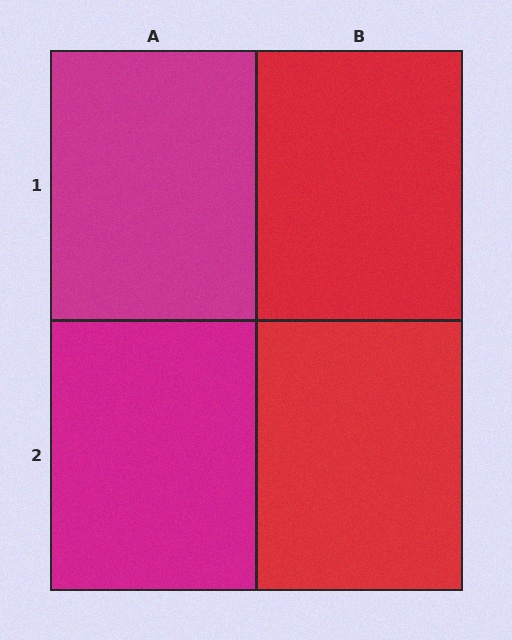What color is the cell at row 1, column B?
Red.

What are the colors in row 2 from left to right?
Magenta, red.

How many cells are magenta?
2 cells are magenta.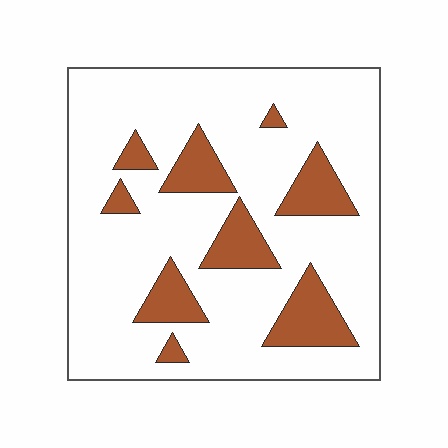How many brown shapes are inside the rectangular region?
9.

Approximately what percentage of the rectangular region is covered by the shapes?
Approximately 20%.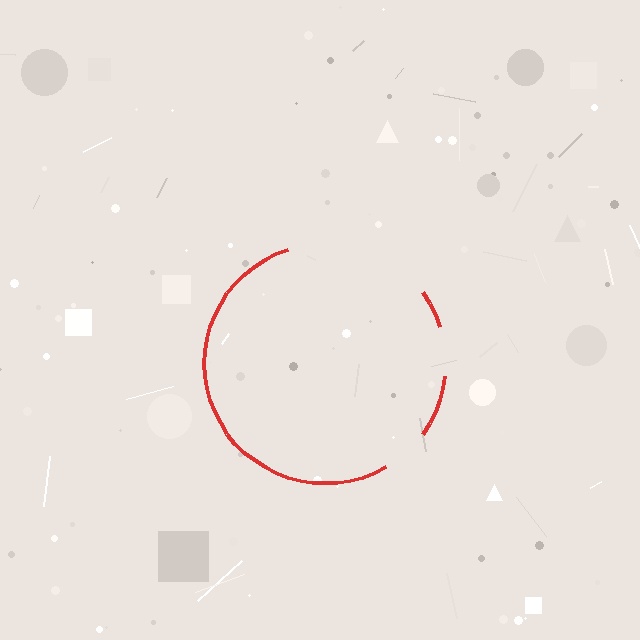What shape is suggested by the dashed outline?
The dashed outline suggests a circle.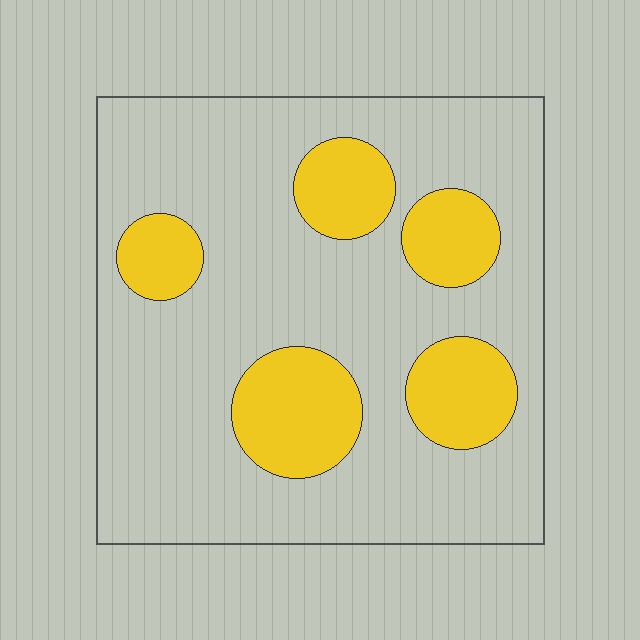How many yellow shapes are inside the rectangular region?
5.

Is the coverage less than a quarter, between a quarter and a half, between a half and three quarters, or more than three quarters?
Less than a quarter.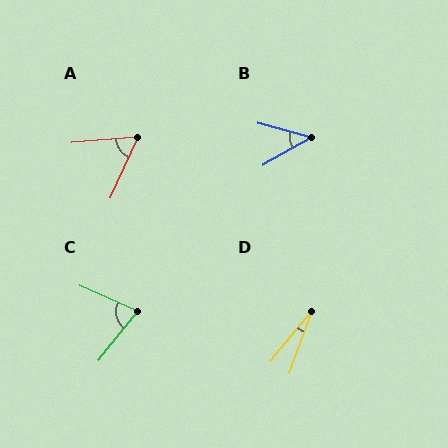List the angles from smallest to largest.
D (19°), B (45°), A (60°), C (75°).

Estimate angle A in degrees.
Approximately 60 degrees.